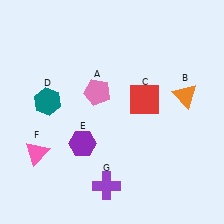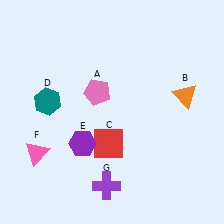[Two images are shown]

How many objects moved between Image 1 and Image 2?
1 object moved between the two images.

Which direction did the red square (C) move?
The red square (C) moved down.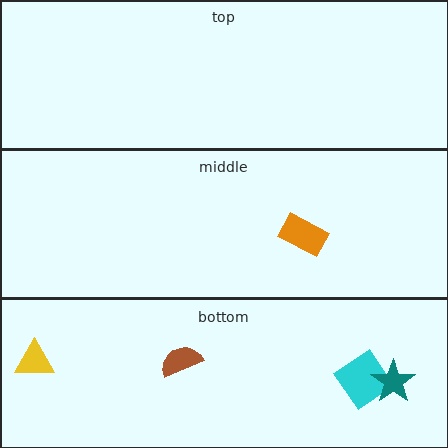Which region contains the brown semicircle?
The bottom region.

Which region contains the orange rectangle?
The middle region.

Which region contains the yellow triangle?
The bottom region.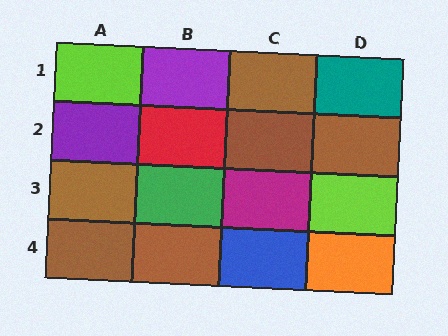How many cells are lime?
2 cells are lime.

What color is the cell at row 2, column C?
Brown.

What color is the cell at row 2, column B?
Red.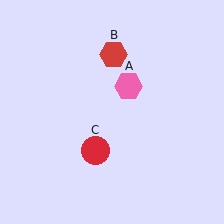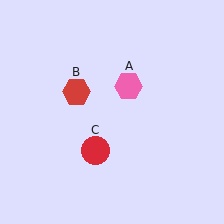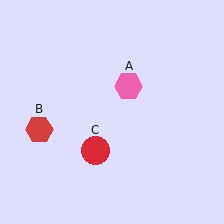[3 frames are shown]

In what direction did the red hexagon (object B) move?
The red hexagon (object B) moved down and to the left.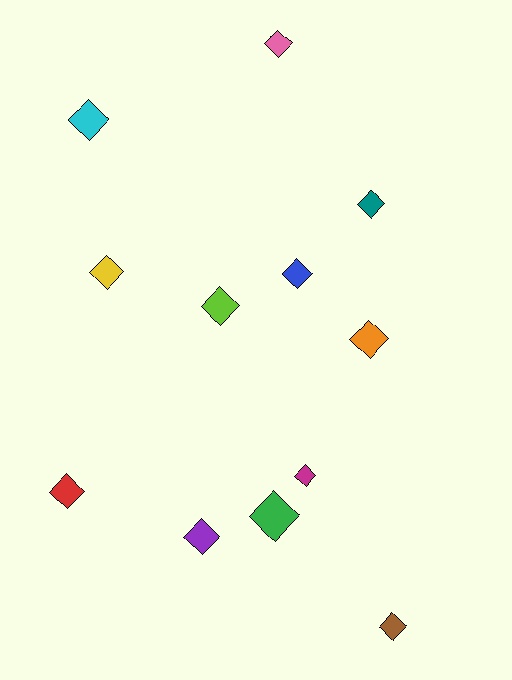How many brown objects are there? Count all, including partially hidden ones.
There is 1 brown object.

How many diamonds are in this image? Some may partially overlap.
There are 12 diamonds.